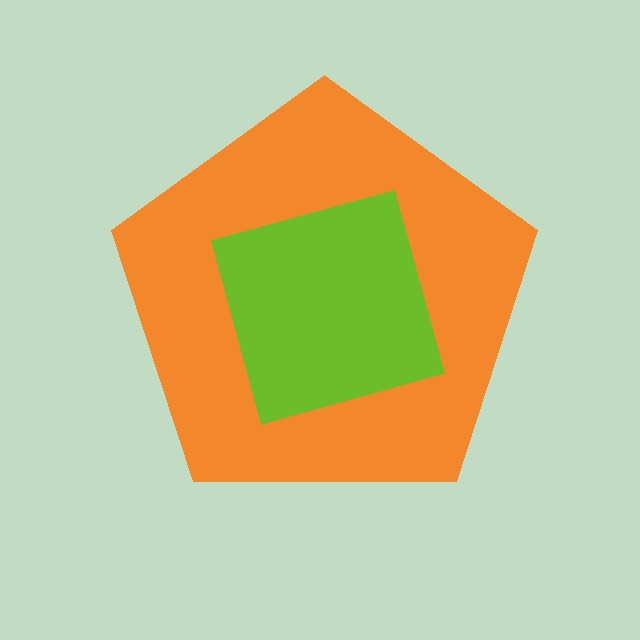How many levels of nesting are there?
2.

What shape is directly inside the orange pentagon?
The lime diamond.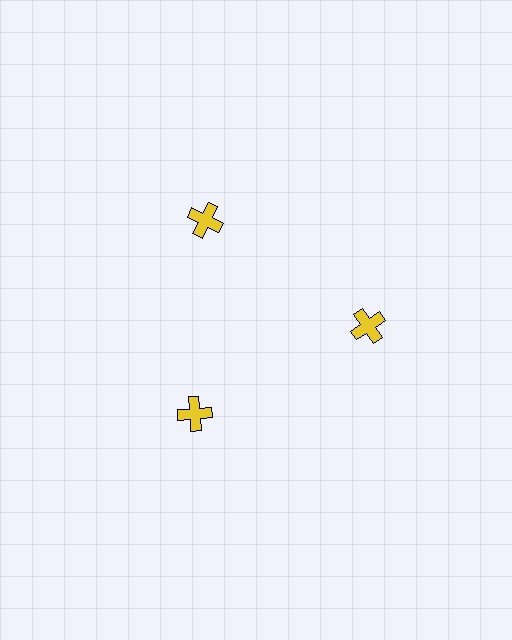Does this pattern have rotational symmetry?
Yes, this pattern has 3-fold rotational symmetry. It looks the same after rotating 120 degrees around the center.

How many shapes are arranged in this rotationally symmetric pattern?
There are 3 shapes, arranged in 3 groups of 1.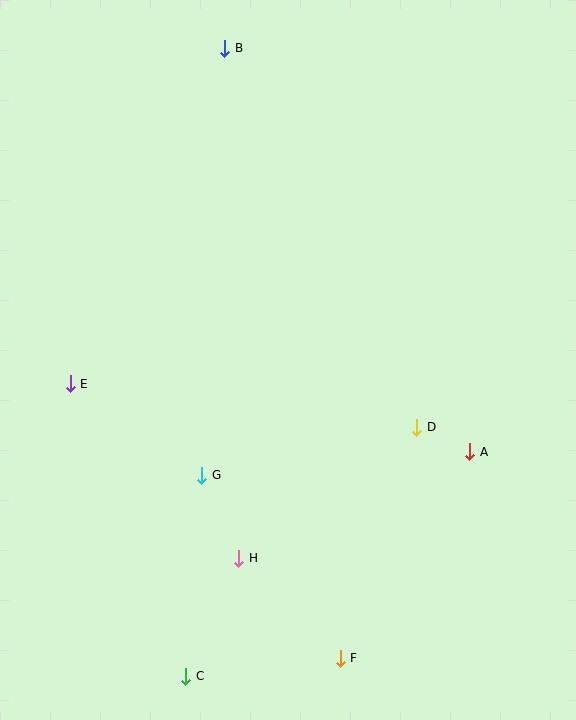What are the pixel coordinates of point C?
Point C is at (186, 676).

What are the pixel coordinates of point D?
Point D is at (417, 427).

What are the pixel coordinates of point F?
Point F is at (340, 658).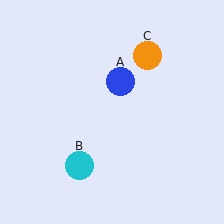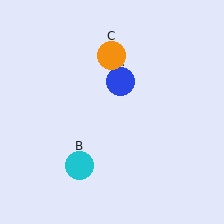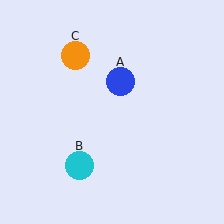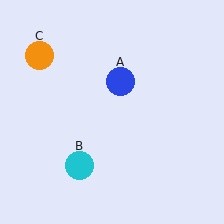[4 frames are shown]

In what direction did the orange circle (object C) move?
The orange circle (object C) moved left.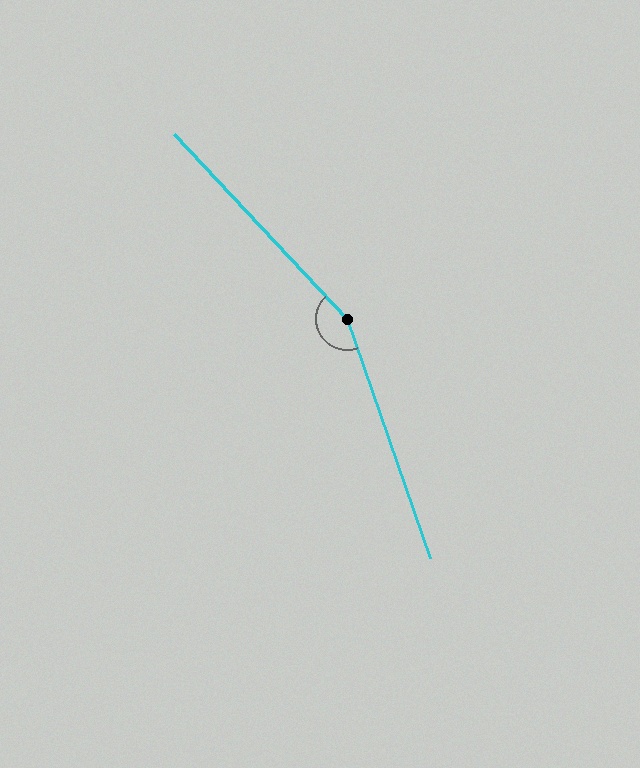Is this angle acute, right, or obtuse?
It is obtuse.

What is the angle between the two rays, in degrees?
Approximately 156 degrees.